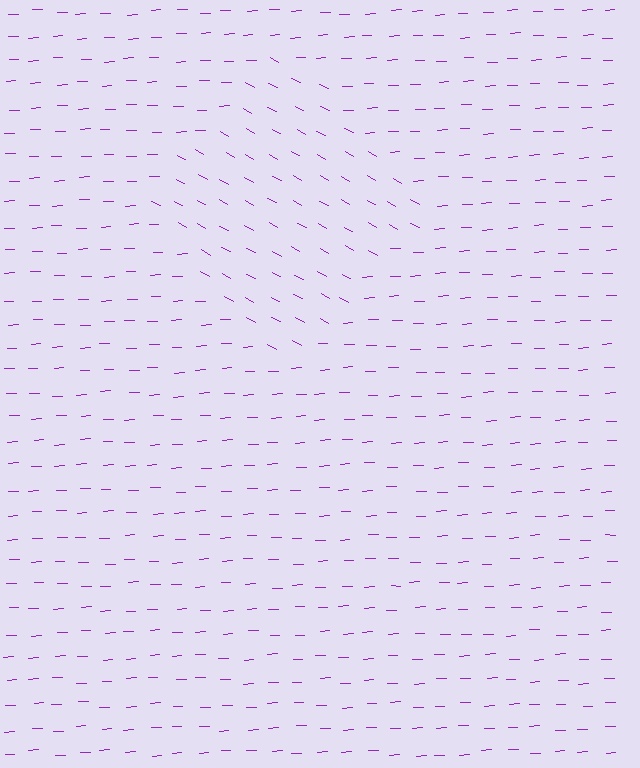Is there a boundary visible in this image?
Yes, there is a texture boundary formed by a change in line orientation.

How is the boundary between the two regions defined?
The boundary is defined purely by a change in line orientation (approximately 31 degrees difference). All lines are the same color and thickness.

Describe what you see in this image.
The image is filled with small purple line segments. A diamond region in the image has lines oriented differently from the surrounding lines, creating a visible texture boundary.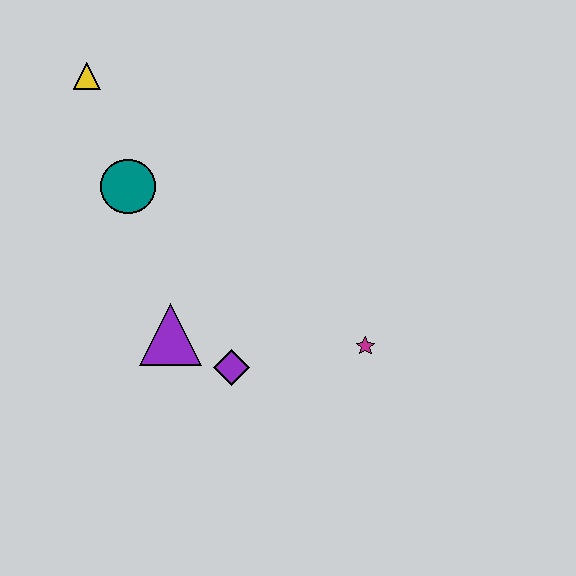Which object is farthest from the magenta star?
The yellow triangle is farthest from the magenta star.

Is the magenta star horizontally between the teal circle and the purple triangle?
No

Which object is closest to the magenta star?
The purple diamond is closest to the magenta star.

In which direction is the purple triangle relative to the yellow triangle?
The purple triangle is below the yellow triangle.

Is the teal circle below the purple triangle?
No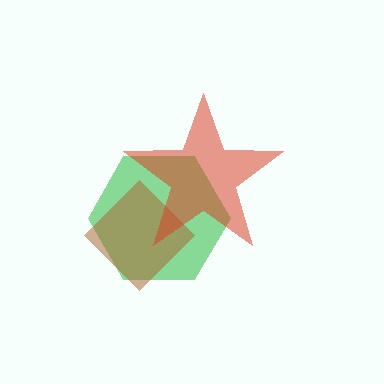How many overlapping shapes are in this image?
There are 3 overlapping shapes in the image.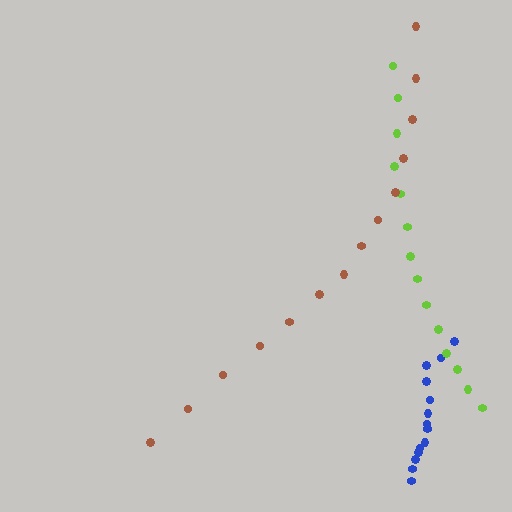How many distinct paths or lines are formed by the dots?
There are 3 distinct paths.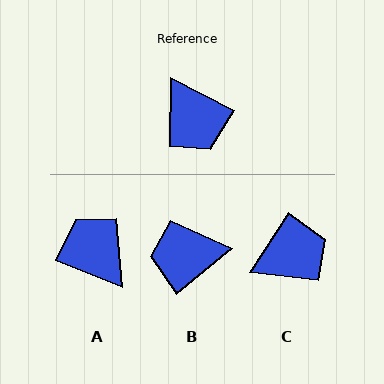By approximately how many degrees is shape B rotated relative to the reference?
Approximately 114 degrees clockwise.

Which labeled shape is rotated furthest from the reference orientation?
A, about 174 degrees away.